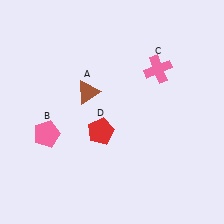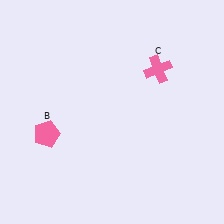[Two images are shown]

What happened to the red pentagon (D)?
The red pentagon (D) was removed in Image 2. It was in the bottom-left area of Image 1.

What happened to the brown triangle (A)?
The brown triangle (A) was removed in Image 2. It was in the top-left area of Image 1.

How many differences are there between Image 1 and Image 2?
There are 2 differences between the two images.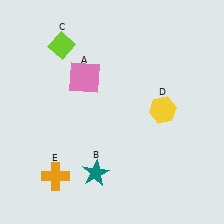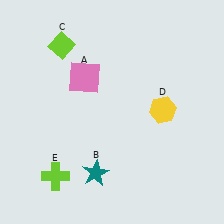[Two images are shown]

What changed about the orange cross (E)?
In Image 1, E is orange. In Image 2, it changed to lime.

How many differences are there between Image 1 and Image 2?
There is 1 difference between the two images.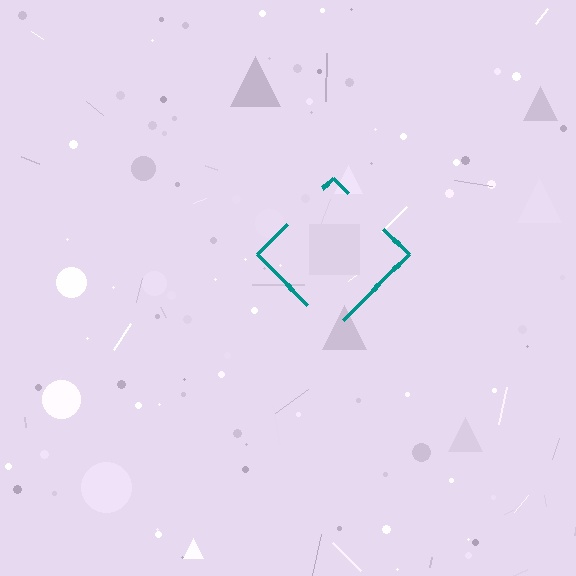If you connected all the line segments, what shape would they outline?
They would outline a diamond.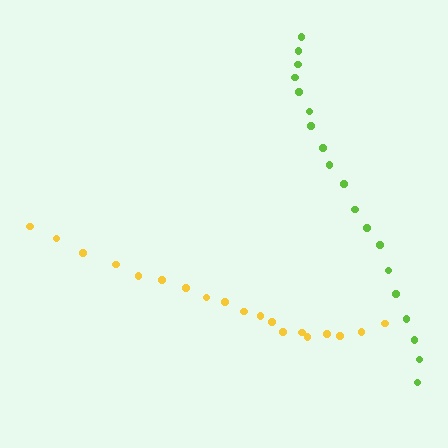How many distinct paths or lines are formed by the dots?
There are 2 distinct paths.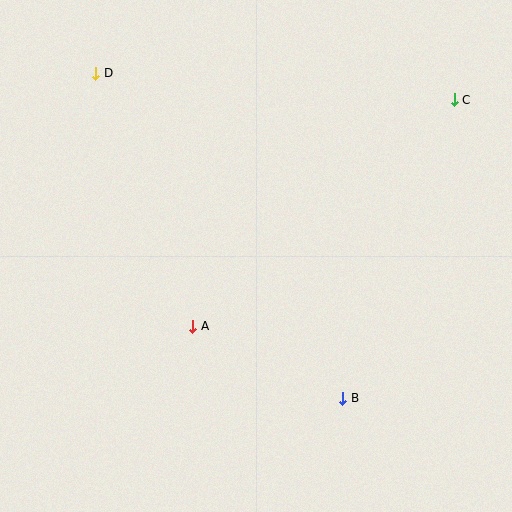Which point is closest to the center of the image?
Point A at (193, 326) is closest to the center.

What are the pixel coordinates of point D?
Point D is at (96, 73).